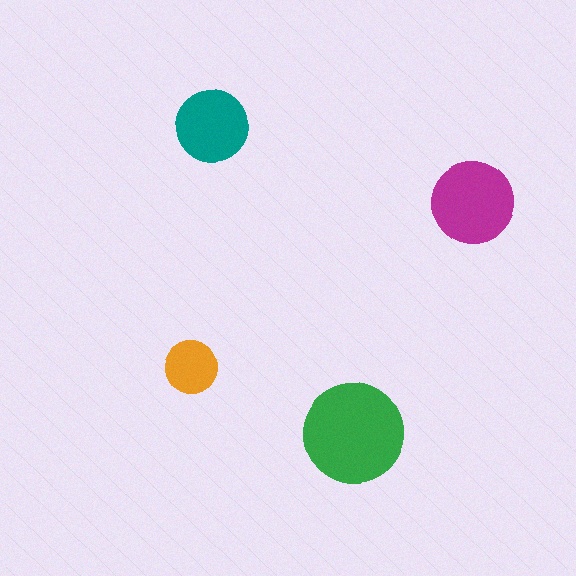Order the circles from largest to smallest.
the green one, the magenta one, the teal one, the orange one.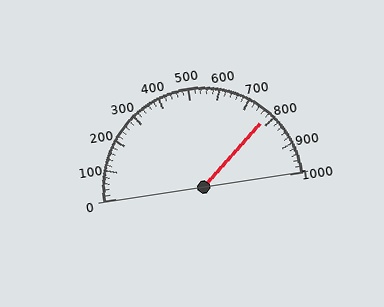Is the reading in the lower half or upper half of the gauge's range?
The reading is in the upper half of the range (0 to 1000).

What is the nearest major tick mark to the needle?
The nearest major tick mark is 800.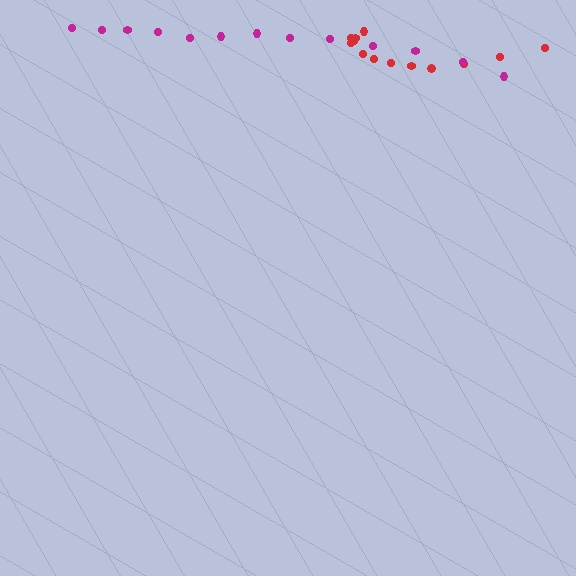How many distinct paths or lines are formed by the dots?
There are 2 distinct paths.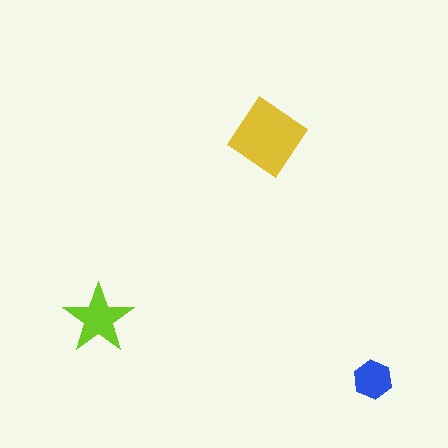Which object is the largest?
The yellow diamond.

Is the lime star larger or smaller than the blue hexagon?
Larger.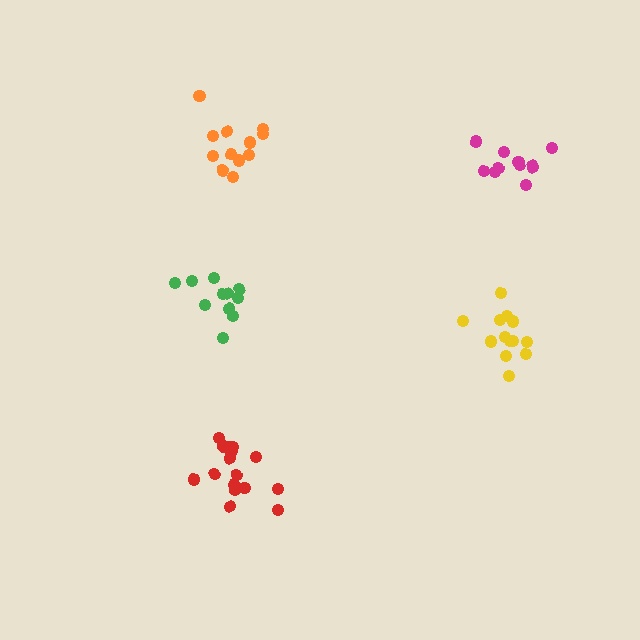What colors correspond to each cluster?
The clusters are colored: green, yellow, magenta, red, orange.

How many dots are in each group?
Group 1: 11 dots, Group 2: 13 dots, Group 3: 11 dots, Group 4: 16 dots, Group 5: 12 dots (63 total).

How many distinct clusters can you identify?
There are 5 distinct clusters.